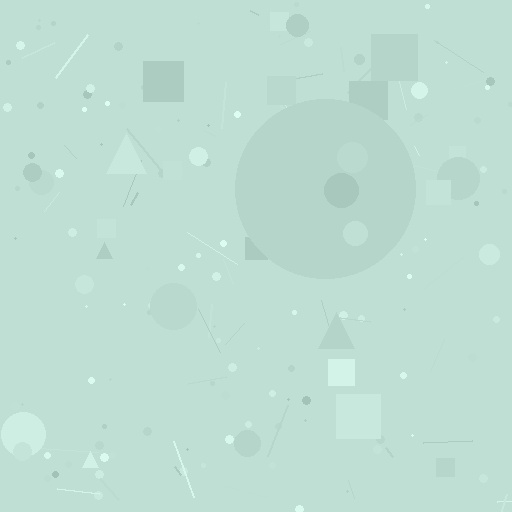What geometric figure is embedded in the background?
A circle is embedded in the background.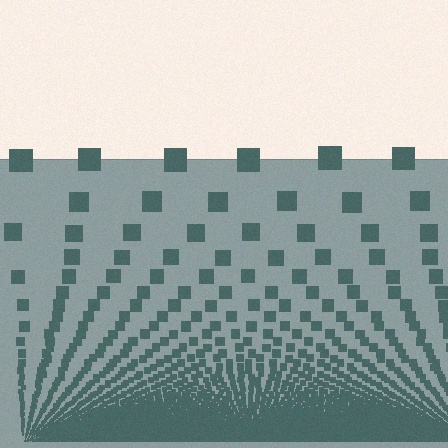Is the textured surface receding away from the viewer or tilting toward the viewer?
The surface appears to tilt toward the viewer. Texture elements get larger and sparser toward the top.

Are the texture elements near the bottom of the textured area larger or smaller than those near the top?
Smaller. The gradient is inverted — elements near the bottom are smaller and denser.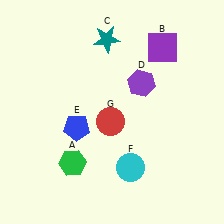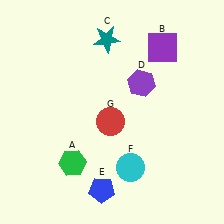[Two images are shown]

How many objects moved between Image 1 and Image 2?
1 object moved between the two images.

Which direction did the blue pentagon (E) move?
The blue pentagon (E) moved down.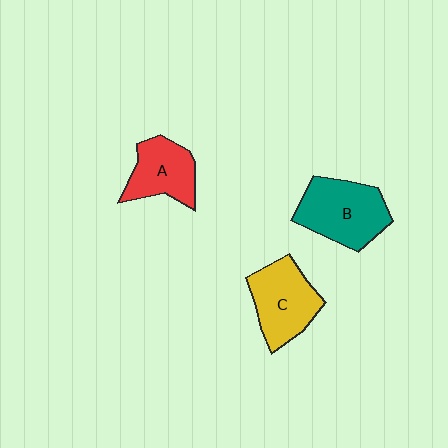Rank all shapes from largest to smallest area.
From largest to smallest: B (teal), C (yellow), A (red).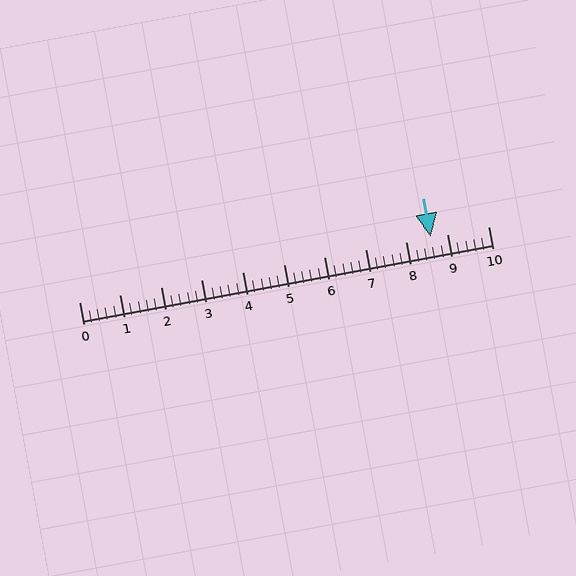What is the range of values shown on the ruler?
The ruler shows values from 0 to 10.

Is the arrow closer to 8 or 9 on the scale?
The arrow is closer to 9.